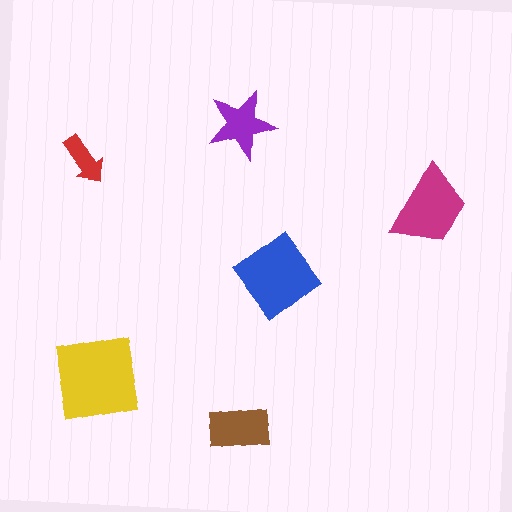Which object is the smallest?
The red arrow.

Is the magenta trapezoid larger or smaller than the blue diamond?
Smaller.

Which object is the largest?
The yellow square.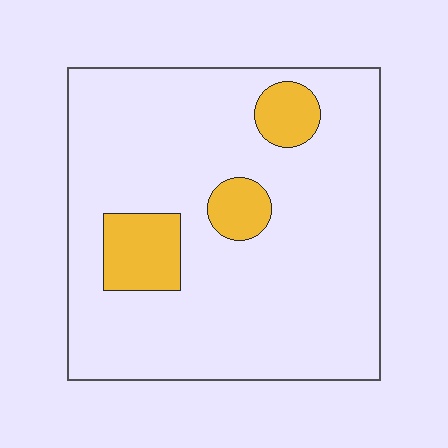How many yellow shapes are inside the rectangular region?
3.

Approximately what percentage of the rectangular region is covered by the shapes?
Approximately 15%.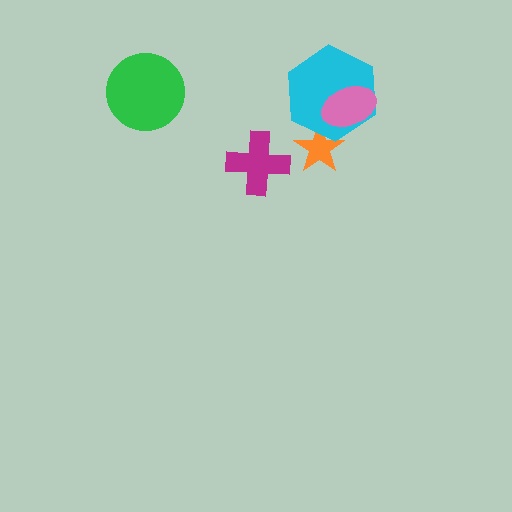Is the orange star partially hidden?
Yes, it is partially covered by another shape.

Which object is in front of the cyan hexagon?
The pink ellipse is in front of the cyan hexagon.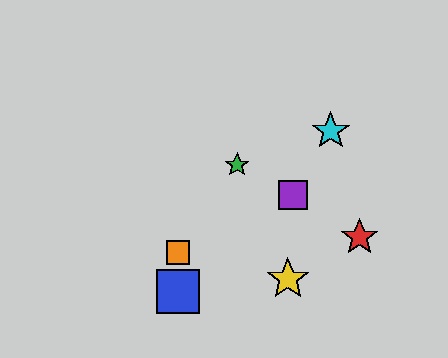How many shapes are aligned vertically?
2 shapes (the blue square, the orange square) are aligned vertically.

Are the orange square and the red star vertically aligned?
No, the orange square is at x≈178 and the red star is at x≈359.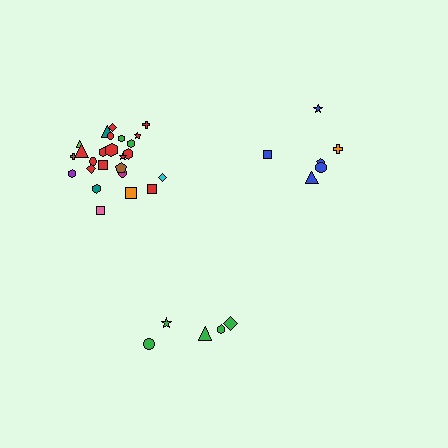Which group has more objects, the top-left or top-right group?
The top-left group.